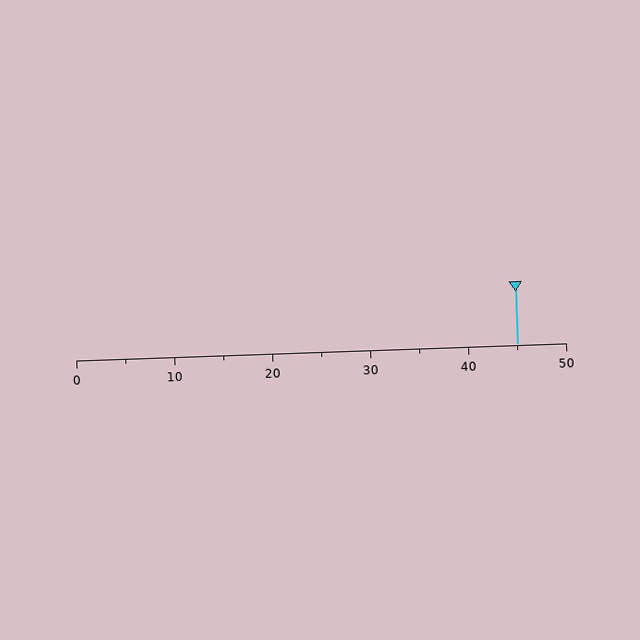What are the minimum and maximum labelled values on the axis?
The axis runs from 0 to 50.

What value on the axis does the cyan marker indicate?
The marker indicates approximately 45.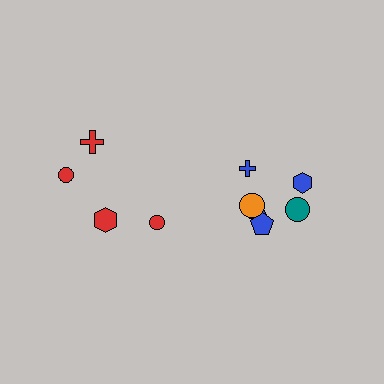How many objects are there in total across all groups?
There are 10 objects.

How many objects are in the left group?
There are 4 objects.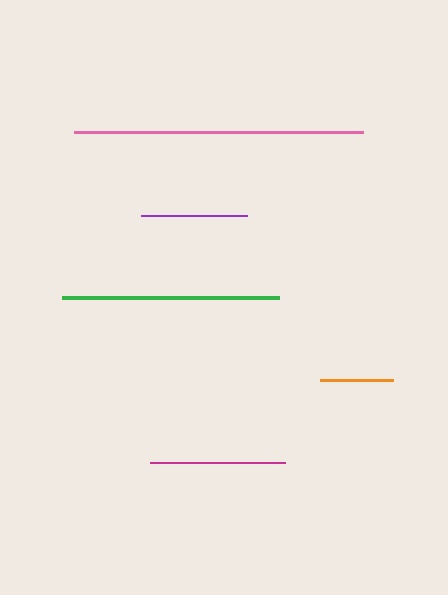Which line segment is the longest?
The pink line is the longest at approximately 289 pixels.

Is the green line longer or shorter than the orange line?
The green line is longer than the orange line.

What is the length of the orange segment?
The orange segment is approximately 73 pixels long.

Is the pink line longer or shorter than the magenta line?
The pink line is longer than the magenta line.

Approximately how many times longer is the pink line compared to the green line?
The pink line is approximately 1.3 times the length of the green line.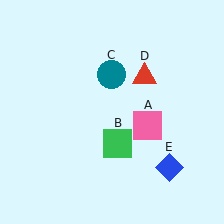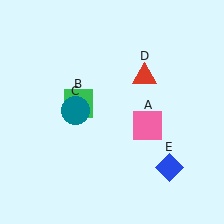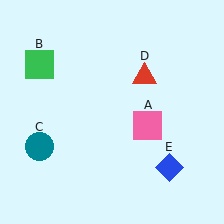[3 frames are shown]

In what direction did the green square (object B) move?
The green square (object B) moved up and to the left.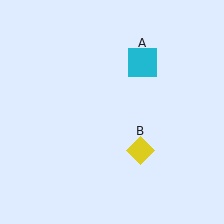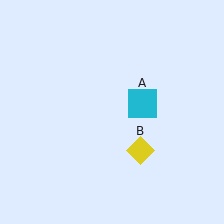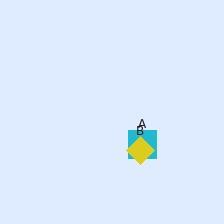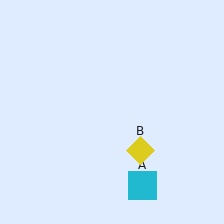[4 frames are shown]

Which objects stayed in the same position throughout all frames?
Yellow diamond (object B) remained stationary.